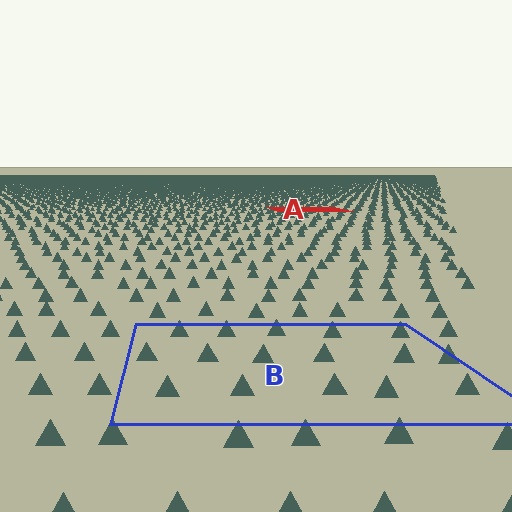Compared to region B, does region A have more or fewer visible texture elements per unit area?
Region A has more texture elements per unit area — they are packed more densely because it is farther away.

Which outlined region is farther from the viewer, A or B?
Region A is farther from the viewer — the texture elements inside it appear smaller and more densely packed.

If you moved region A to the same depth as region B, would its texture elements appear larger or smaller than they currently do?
They would appear larger. At a closer depth, the same texture elements are projected at a bigger on-screen size.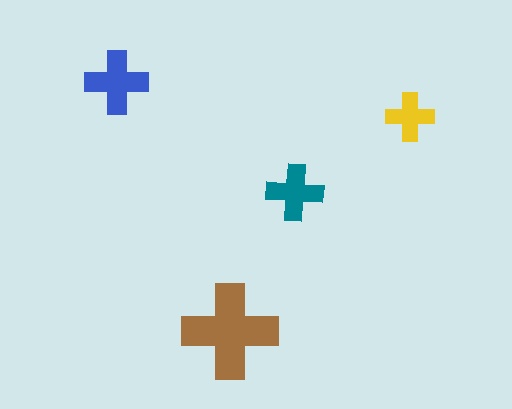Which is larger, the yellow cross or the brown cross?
The brown one.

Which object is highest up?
The blue cross is topmost.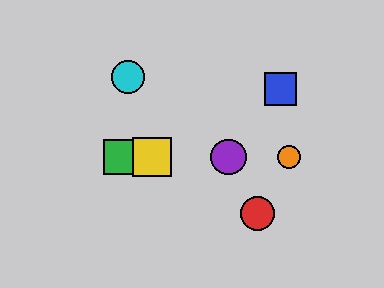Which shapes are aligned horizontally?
The green square, the yellow square, the purple circle, the orange circle are aligned horizontally.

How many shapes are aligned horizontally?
4 shapes (the green square, the yellow square, the purple circle, the orange circle) are aligned horizontally.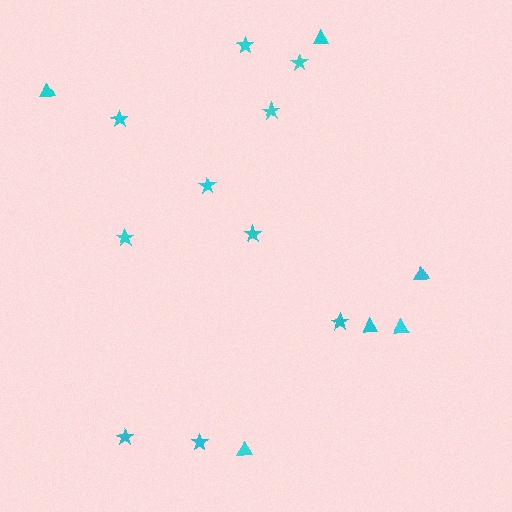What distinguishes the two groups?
There are 2 groups: one group of triangles (6) and one group of stars (10).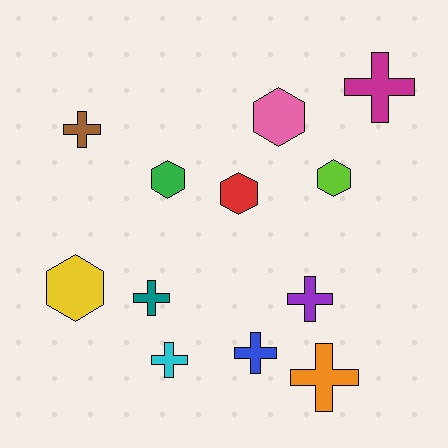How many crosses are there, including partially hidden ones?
There are 7 crosses.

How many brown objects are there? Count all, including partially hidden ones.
There is 1 brown object.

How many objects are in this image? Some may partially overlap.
There are 12 objects.